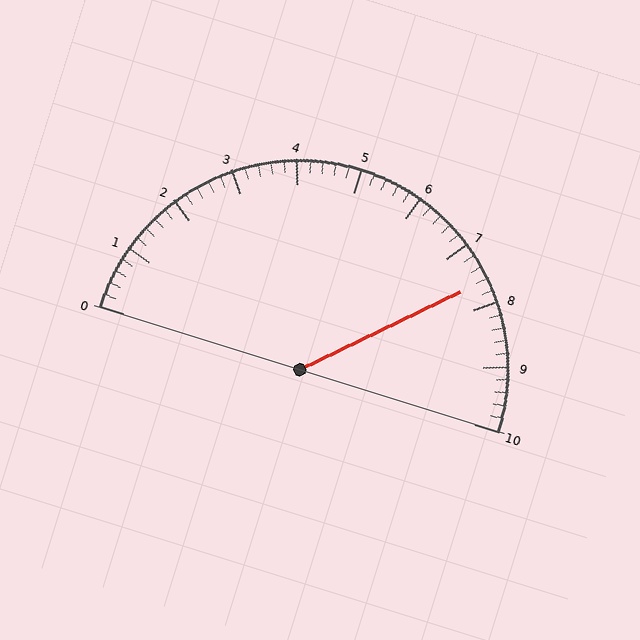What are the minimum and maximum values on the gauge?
The gauge ranges from 0 to 10.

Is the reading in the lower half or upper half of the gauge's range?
The reading is in the upper half of the range (0 to 10).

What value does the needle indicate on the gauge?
The needle indicates approximately 7.6.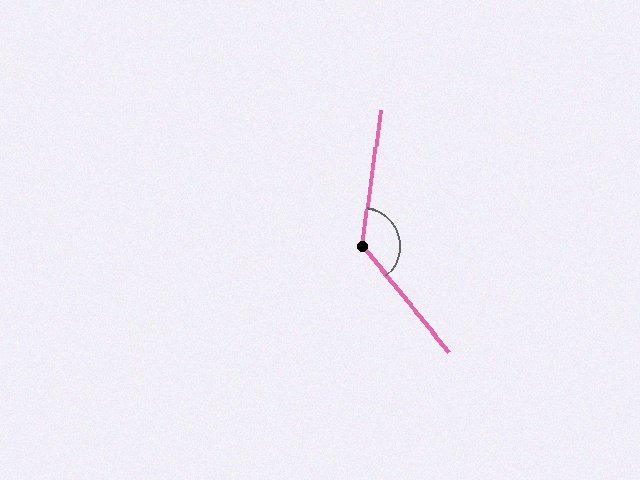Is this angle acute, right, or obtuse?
It is obtuse.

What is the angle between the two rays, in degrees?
Approximately 133 degrees.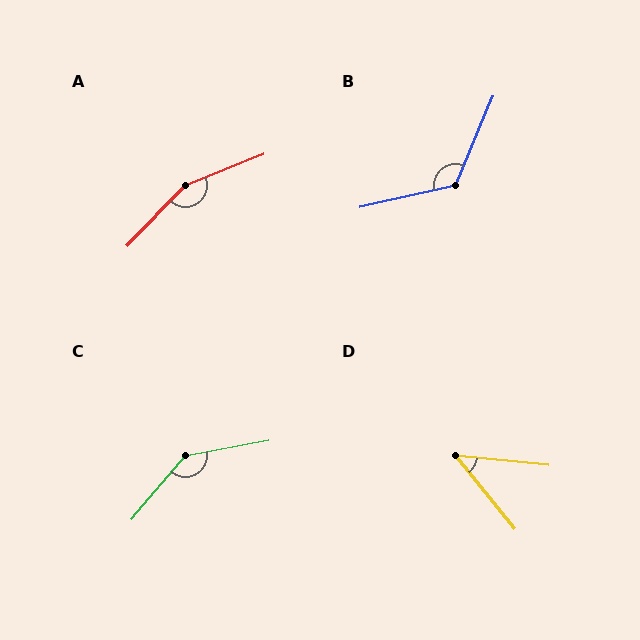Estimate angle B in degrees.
Approximately 125 degrees.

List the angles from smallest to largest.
D (45°), B (125°), C (140°), A (156°).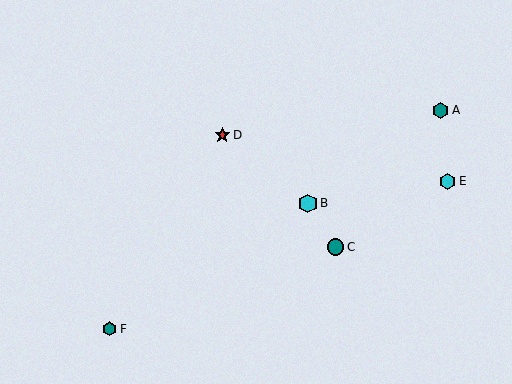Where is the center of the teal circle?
The center of the teal circle is at (336, 247).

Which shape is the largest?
The cyan hexagon (labeled B) is the largest.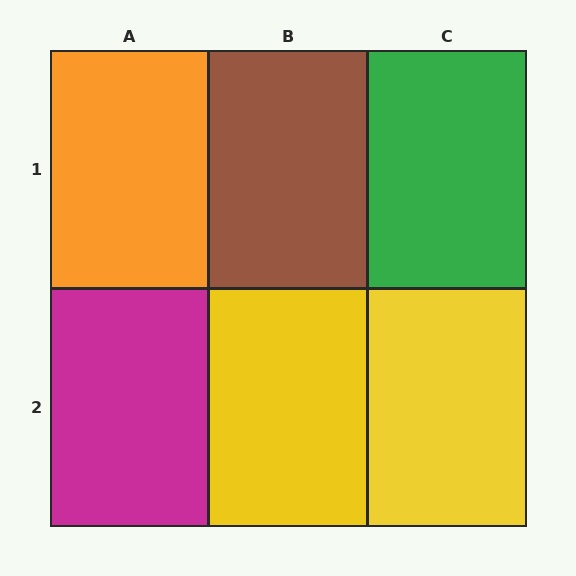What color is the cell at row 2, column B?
Yellow.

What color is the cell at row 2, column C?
Yellow.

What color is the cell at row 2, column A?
Magenta.